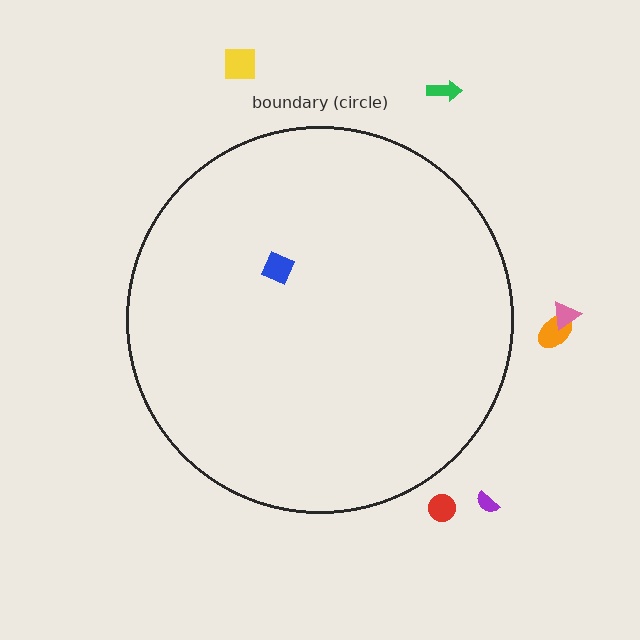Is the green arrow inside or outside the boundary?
Outside.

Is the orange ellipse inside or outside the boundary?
Outside.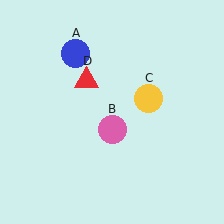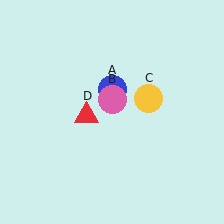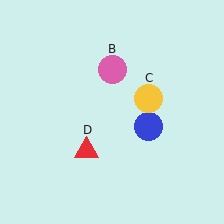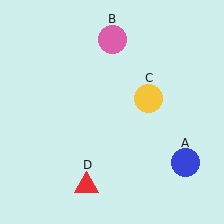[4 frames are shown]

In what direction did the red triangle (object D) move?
The red triangle (object D) moved down.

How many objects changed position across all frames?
3 objects changed position: blue circle (object A), pink circle (object B), red triangle (object D).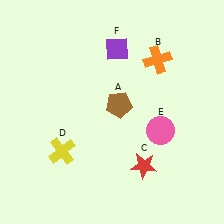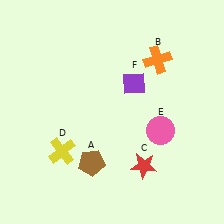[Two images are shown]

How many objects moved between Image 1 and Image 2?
2 objects moved between the two images.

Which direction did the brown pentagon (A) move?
The brown pentagon (A) moved down.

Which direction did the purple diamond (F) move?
The purple diamond (F) moved down.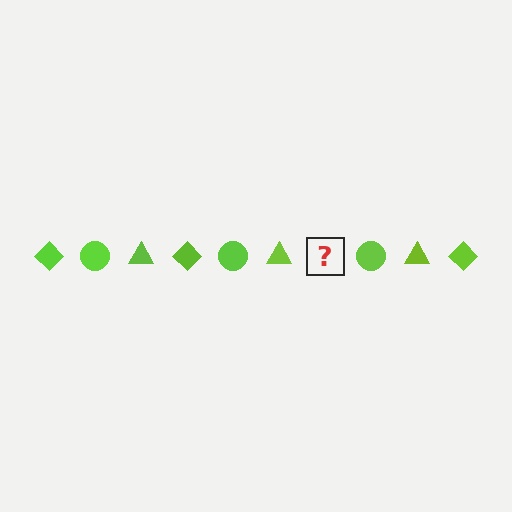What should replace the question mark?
The question mark should be replaced with a lime diamond.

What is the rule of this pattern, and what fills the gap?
The rule is that the pattern cycles through diamond, circle, triangle shapes in lime. The gap should be filled with a lime diamond.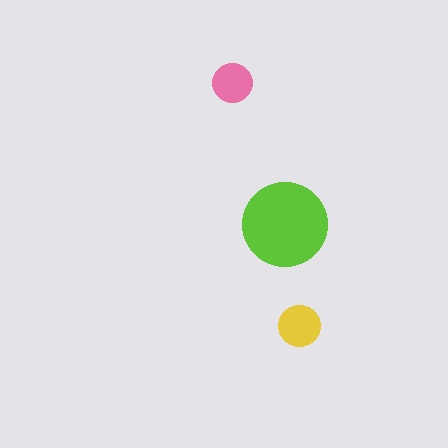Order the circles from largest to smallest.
the lime one, the yellow one, the pink one.